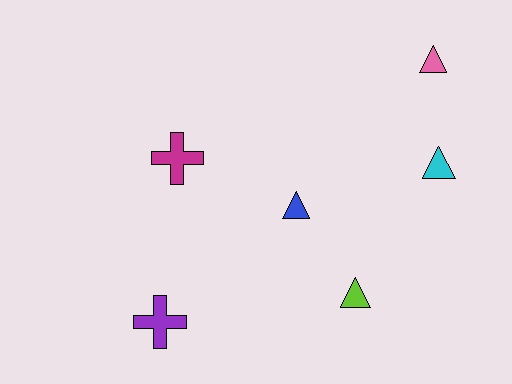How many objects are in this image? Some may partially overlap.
There are 6 objects.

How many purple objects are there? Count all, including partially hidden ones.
There is 1 purple object.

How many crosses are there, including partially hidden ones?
There are 2 crosses.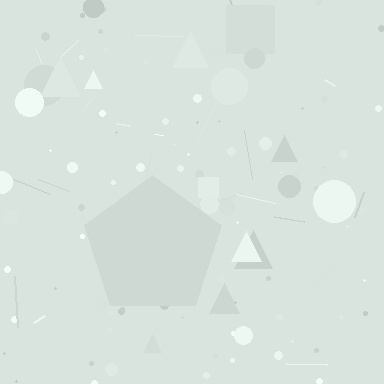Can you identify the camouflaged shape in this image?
The camouflaged shape is a pentagon.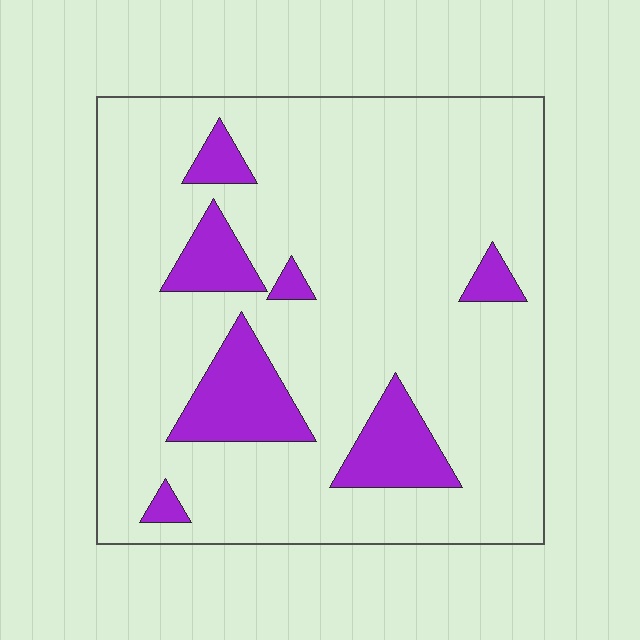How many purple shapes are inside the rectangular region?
7.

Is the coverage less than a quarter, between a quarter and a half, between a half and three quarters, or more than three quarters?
Less than a quarter.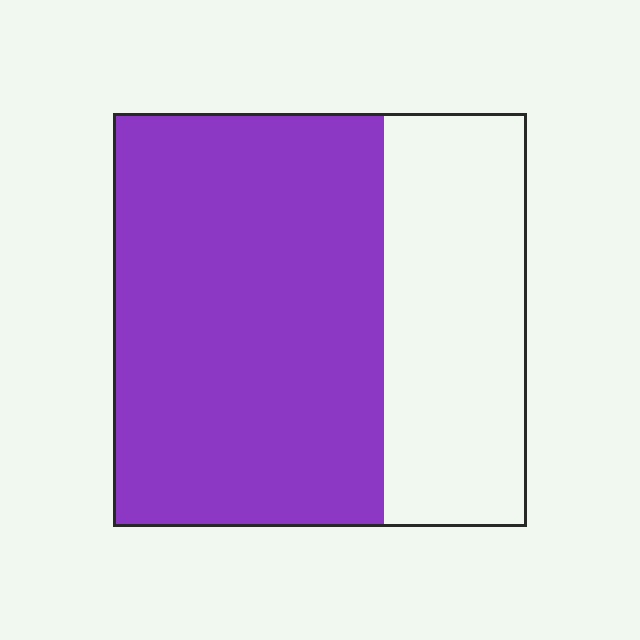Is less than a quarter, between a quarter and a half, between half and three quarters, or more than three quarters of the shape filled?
Between half and three quarters.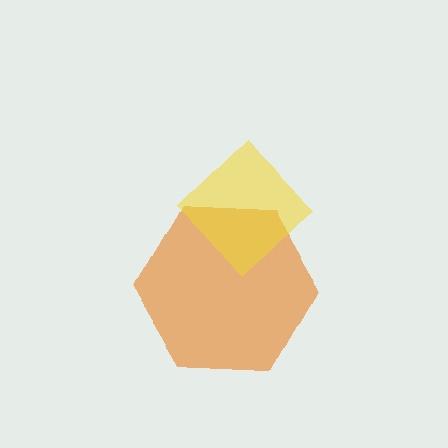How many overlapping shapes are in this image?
There are 2 overlapping shapes in the image.